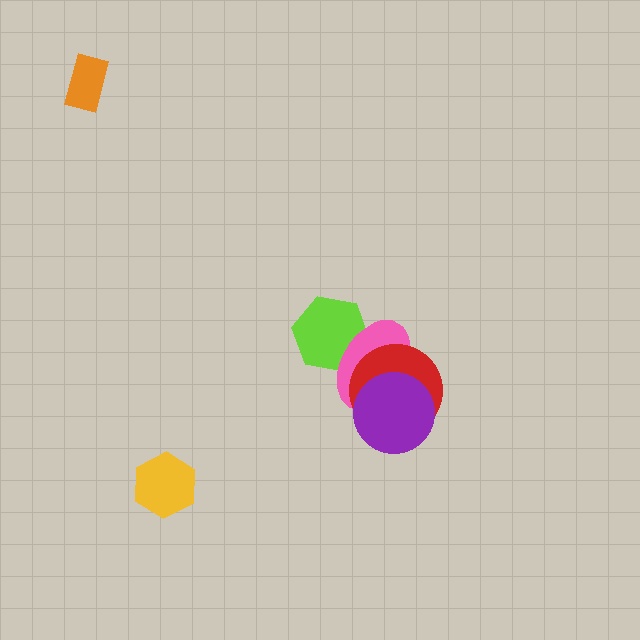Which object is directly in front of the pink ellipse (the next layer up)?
The red circle is directly in front of the pink ellipse.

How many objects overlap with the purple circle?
2 objects overlap with the purple circle.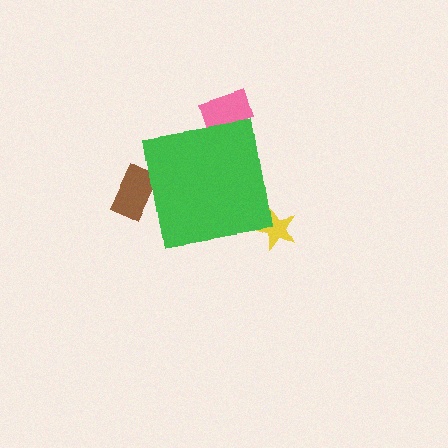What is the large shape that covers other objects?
A green square.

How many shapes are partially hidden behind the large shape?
3 shapes are partially hidden.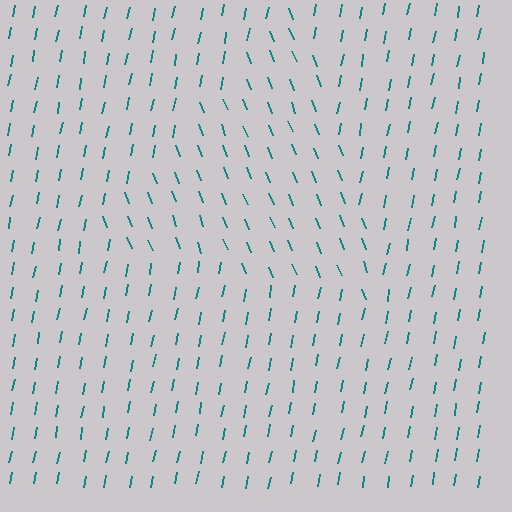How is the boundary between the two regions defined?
The boundary is defined purely by a change in line orientation (approximately 32 degrees difference). All lines are the same color and thickness.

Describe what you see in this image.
The image is filled with small teal line segments. A triangle region in the image has lines oriented differently from the surrounding lines, creating a visible texture boundary.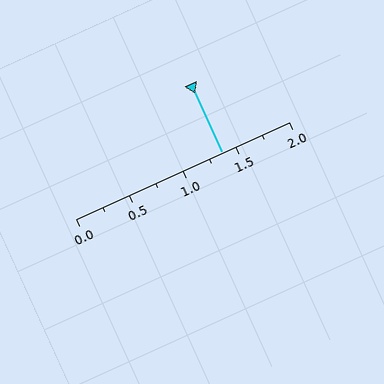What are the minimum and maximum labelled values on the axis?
The axis runs from 0.0 to 2.0.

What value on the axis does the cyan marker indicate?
The marker indicates approximately 1.38.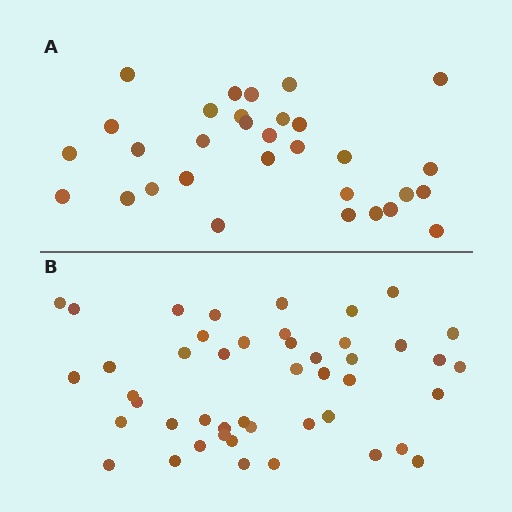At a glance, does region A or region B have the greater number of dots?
Region B (the bottom region) has more dots.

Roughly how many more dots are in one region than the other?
Region B has approximately 15 more dots than region A.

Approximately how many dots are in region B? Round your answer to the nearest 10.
About 50 dots. (The exact count is 46, which rounds to 50.)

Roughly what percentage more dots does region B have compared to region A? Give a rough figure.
About 50% more.